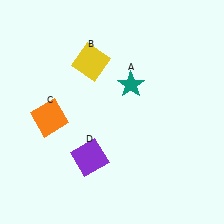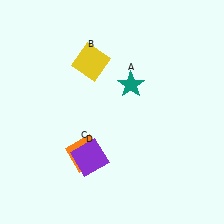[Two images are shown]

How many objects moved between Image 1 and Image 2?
1 object moved between the two images.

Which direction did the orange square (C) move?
The orange square (C) moved down.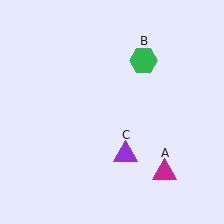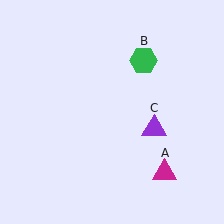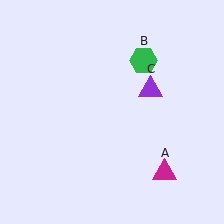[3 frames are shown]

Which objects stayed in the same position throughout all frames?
Magenta triangle (object A) and green hexagon (object B) remained stationary.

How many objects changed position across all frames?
1 object changed position: purple triangle (object C).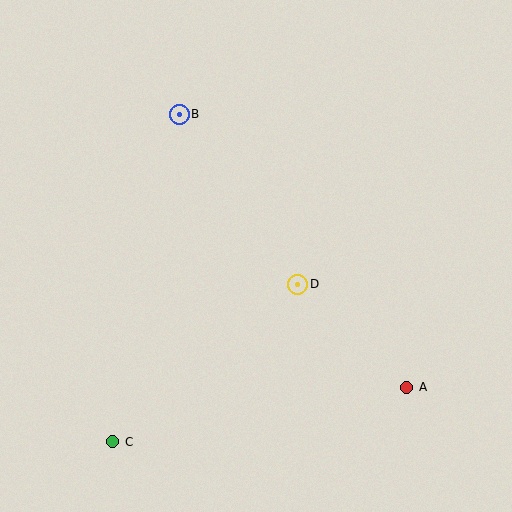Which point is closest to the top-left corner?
Point B is closest to the top-left corner.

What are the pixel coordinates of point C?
Point C is at (113, 442).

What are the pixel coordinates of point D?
Point D is at (298, 284).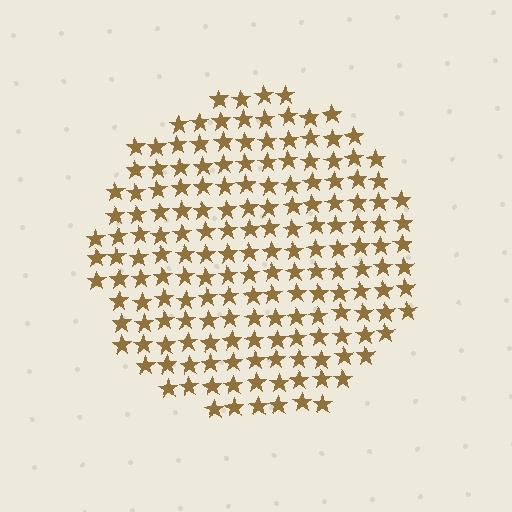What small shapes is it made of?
It is made of small stars.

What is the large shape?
The large shape is a circle.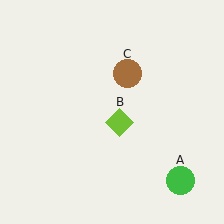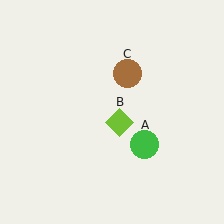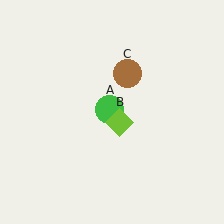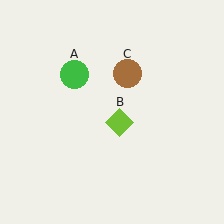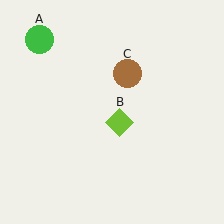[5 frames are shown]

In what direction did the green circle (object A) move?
The green circle (object A) moved up and to the left.